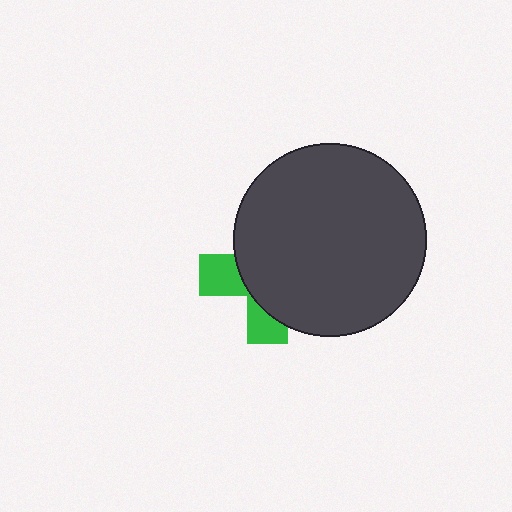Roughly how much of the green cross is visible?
A small part of it is visible (roughly 31%).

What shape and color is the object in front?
The object in front is a dark gray circle.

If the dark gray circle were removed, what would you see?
You would see the complete green cross.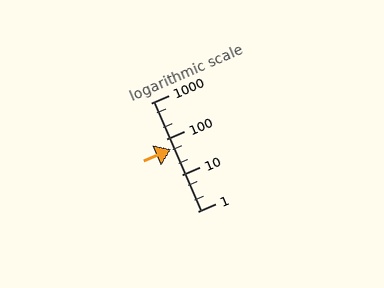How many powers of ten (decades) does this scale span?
The scale spans 3 decades, from 1 to 1000.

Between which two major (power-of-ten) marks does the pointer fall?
The pointer is between 10 and 100.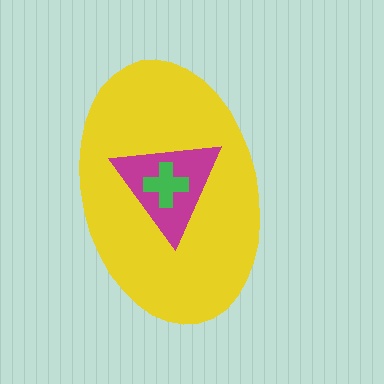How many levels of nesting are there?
3.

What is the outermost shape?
The yellow ellipse.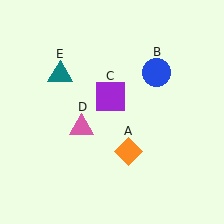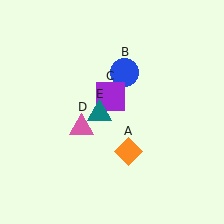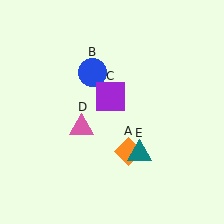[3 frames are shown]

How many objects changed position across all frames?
2 objects changed position: blue circle (object B), teal triangle (object E).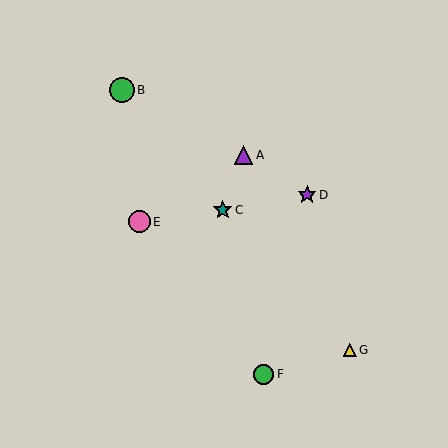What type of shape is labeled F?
Shape F is a green circle.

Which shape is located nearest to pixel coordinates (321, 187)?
The purple star (labeled D) at (307, 195) is nearest to that location.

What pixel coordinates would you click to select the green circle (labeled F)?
Click at (263, 374) to select the green circle F.